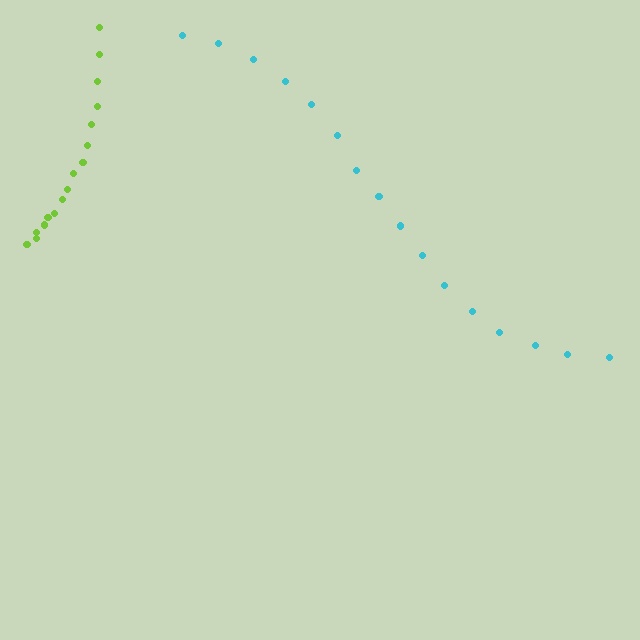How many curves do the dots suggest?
There are 2 distinct paths.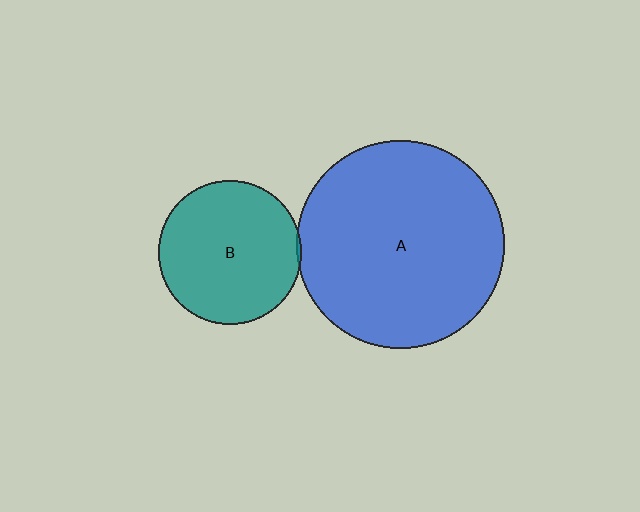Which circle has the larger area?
Circle A (blue).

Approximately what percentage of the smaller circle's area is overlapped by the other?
Approximately 5%.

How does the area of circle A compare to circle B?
Approximately 2.1 times.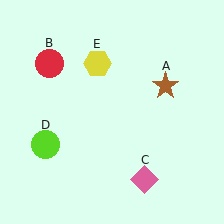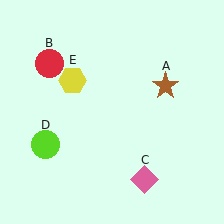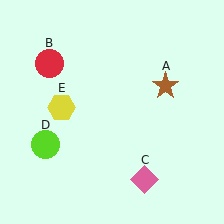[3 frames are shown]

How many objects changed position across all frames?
1 object changed position: yellow hexagon (object E).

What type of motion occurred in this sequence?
The yellow hexagon (object E) rotated counterclockwise around the center of the scene.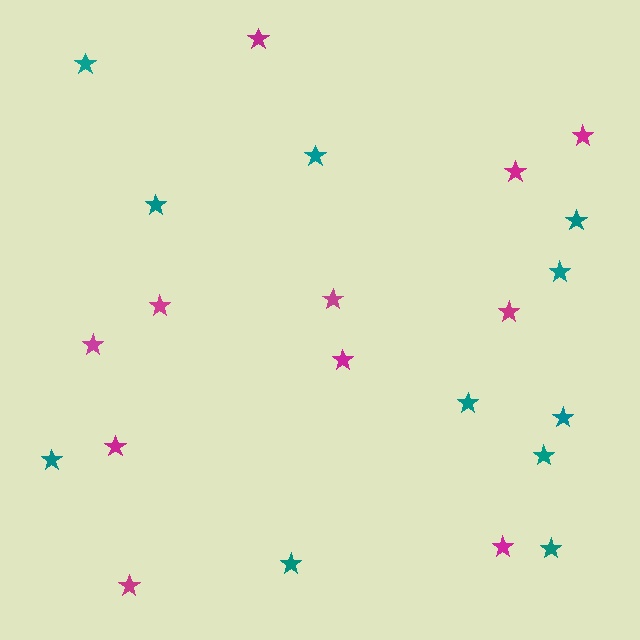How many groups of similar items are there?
There are 2 groups: one group of teal stars (11) and one group of magenta stars (11).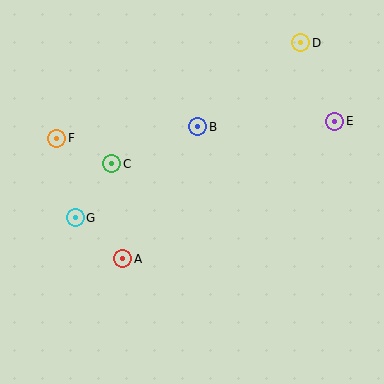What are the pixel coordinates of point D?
Point D is at (301, 43).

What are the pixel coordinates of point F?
Point F is at (57, 138).